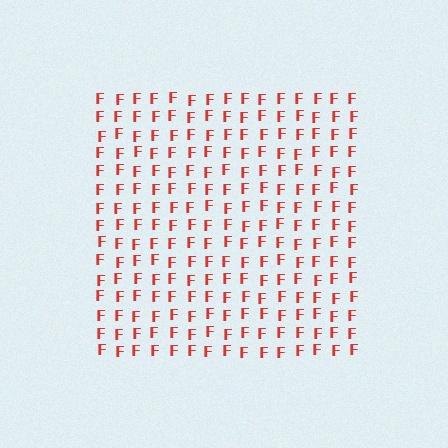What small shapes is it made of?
It is made of small letter F's.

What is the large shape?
The large shape is a square.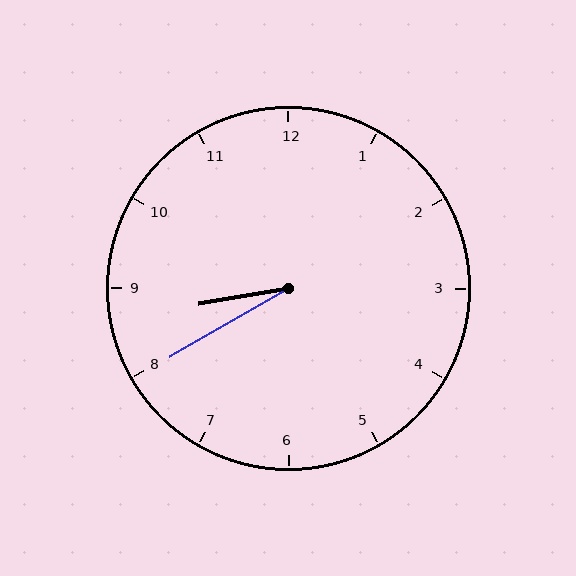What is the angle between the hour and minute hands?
Approximately 20 degrees.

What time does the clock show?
8:40.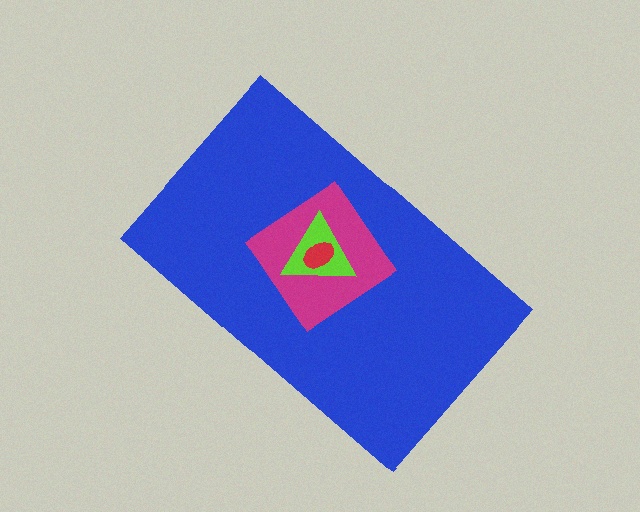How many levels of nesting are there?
4.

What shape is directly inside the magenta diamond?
The lime triangle.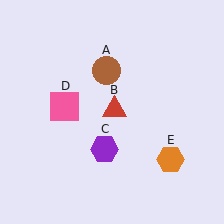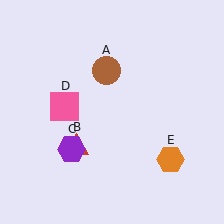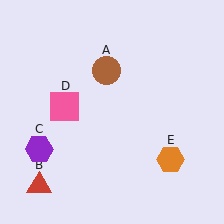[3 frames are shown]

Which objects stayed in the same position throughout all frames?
Brown circle (object A) and pink square (object D) and orange hexagon (object E) remained stationary.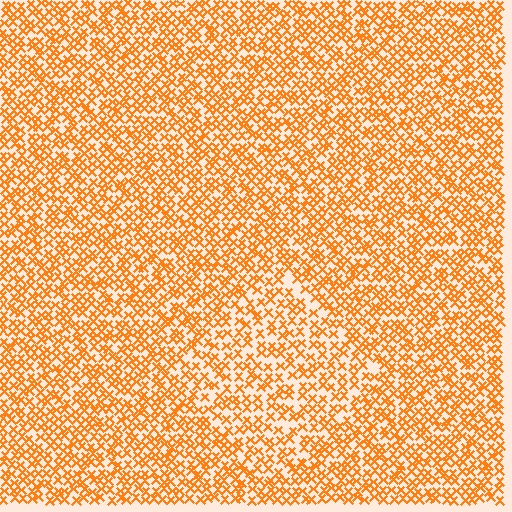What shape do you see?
I see a diamond.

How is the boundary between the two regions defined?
The boundary is defined by a change in element density (approximately 1.4x ratio). All elements are the same color, size, and shape.